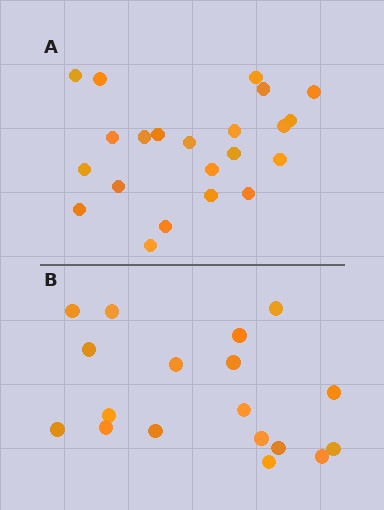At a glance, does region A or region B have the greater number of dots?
Region A (the top region) has more dots.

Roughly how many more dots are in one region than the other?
Region A has about 4 more dots than region B.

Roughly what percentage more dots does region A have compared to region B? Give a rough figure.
About 20% more.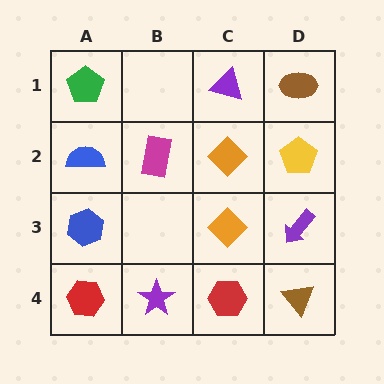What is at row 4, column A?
A red hexagon.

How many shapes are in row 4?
4 shapes.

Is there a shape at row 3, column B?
No, that cell is empty.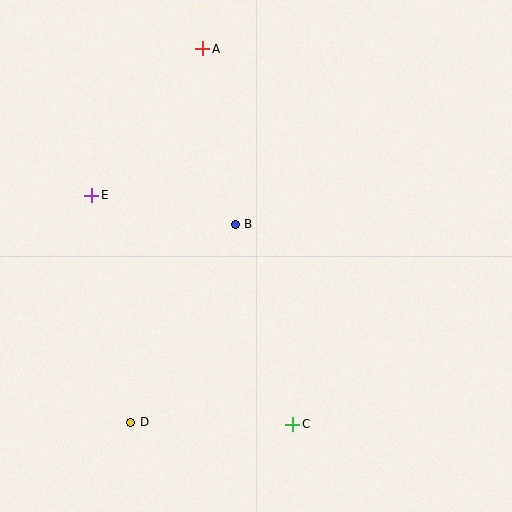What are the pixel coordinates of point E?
Point E is at (92, 195).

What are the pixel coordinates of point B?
Point B is at (235, 224).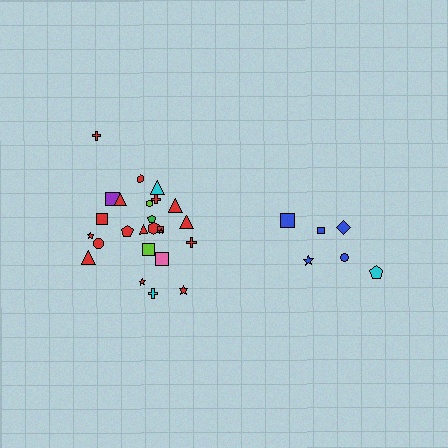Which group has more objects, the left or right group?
The left group.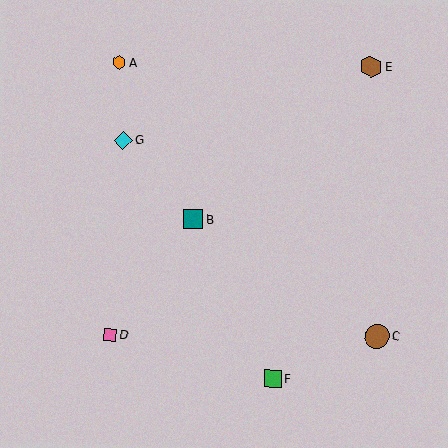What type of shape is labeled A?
Shape A is an orange hexagon.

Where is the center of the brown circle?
The center of the brown circle is at (377, 336).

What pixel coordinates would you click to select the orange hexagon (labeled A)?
Click at (119, 62) to select the orange hexagon A.